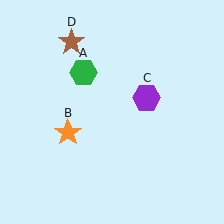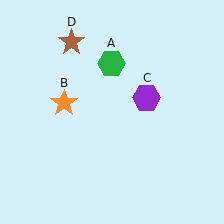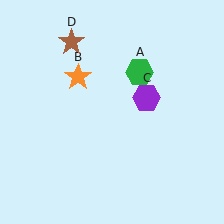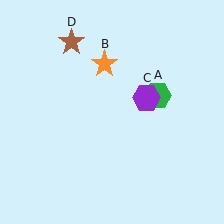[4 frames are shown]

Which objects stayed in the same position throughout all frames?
Purple hexagon (object C) and brown star (object D) remained stationary.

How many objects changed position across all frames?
2 objects changed position: green hexagon (object A), orange star (object B).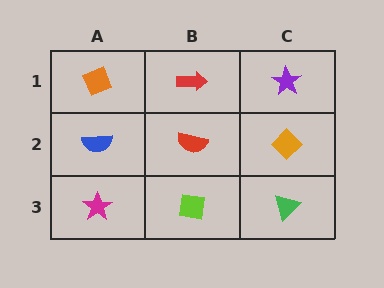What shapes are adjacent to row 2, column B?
A red arrow (row 1, column B), a lime square (row 3, column B), a blue semicircle (row 2, column A), an orange diamond (row 2, column C).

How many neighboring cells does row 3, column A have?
2.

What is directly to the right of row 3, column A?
A lime square.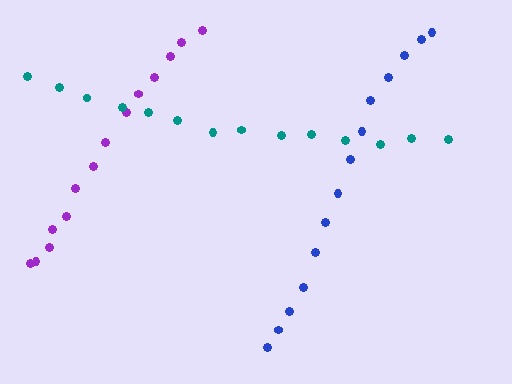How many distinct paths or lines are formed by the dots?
There are 3 distinct paths.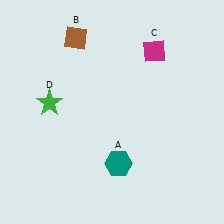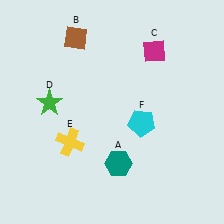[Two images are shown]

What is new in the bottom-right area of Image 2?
A cyan pentagon (F) was added in the bottom-right area of Image 2.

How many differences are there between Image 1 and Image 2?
There are 2 differences between the two images.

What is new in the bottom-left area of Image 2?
A yellow cross (E) was added in the bottom-left area of Image 2.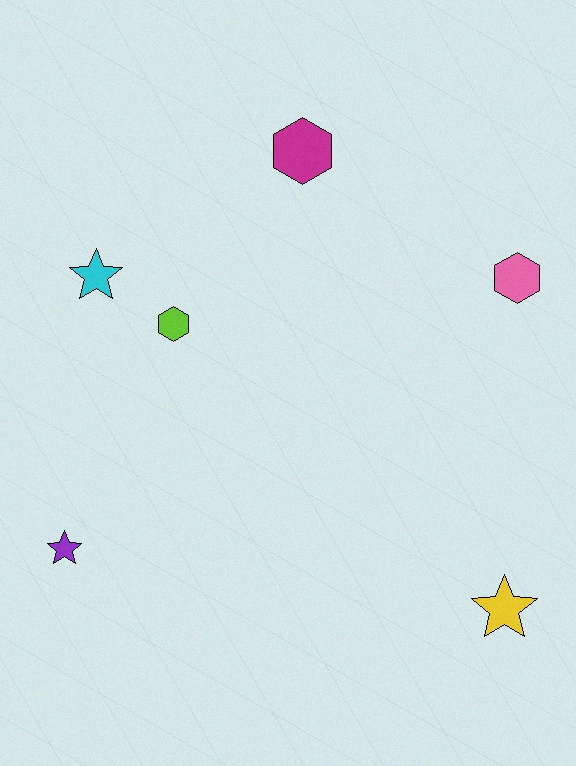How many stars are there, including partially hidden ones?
There are 3 stars.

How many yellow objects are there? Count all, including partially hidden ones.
There is 1 yellow object.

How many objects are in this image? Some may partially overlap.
There are 6 objects.